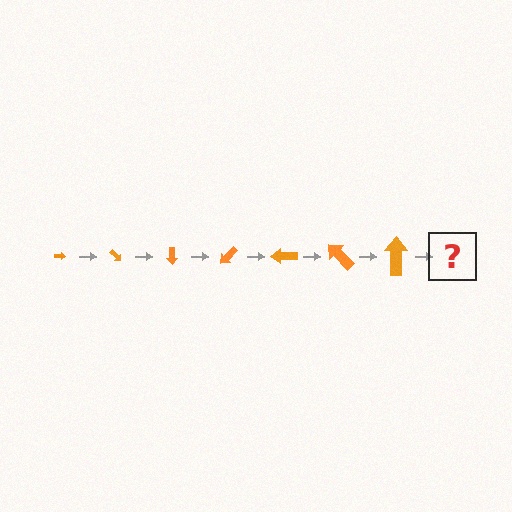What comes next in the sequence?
The next element should be an arrow, larger than the previous one and rotated 315 degrees from the start.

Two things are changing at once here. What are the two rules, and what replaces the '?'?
The two rules are that the arrow grows larger each step and it rotates 45 degrees each step. The '?' should be an arrow, larger than the previous one and rotated 315 degrees from the start.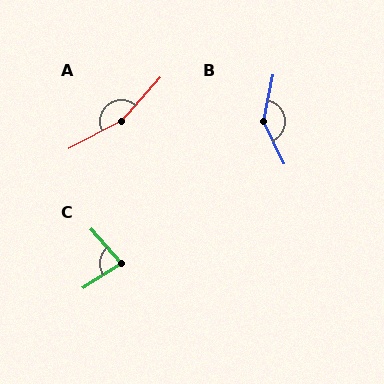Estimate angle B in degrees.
Approximately 143 degrees.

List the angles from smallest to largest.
C (81°), B (143°), A (159°).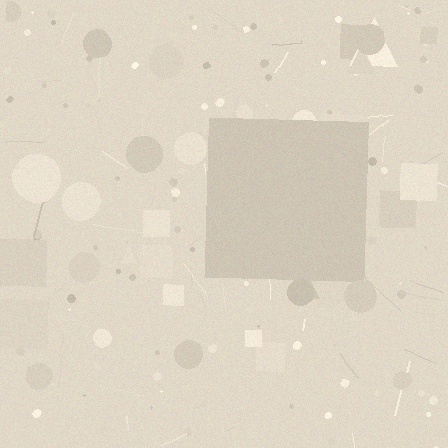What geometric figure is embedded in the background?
A square is embedded in the background.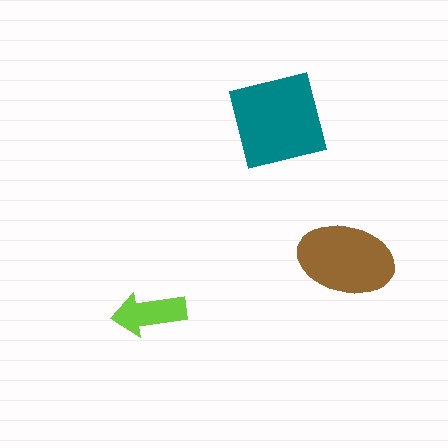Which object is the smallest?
The lime arrow.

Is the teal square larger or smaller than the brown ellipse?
Larger.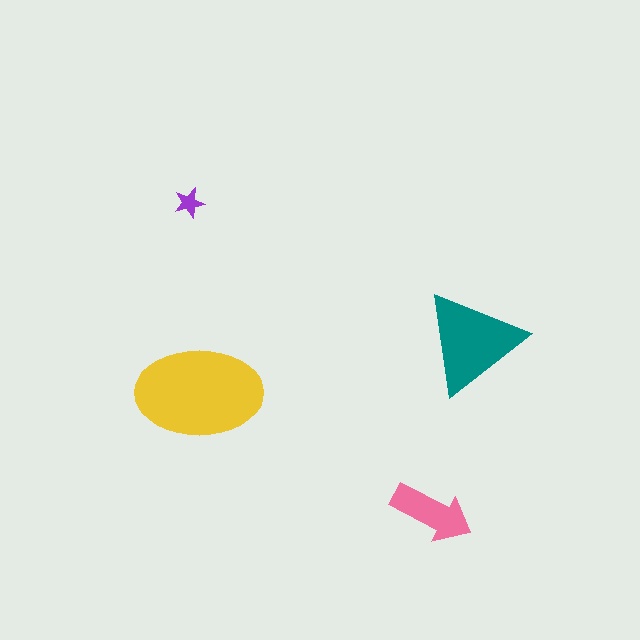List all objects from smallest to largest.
The purple star, the pink arrow, the teal triangle, the yellow ellipse.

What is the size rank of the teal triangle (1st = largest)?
2nd.